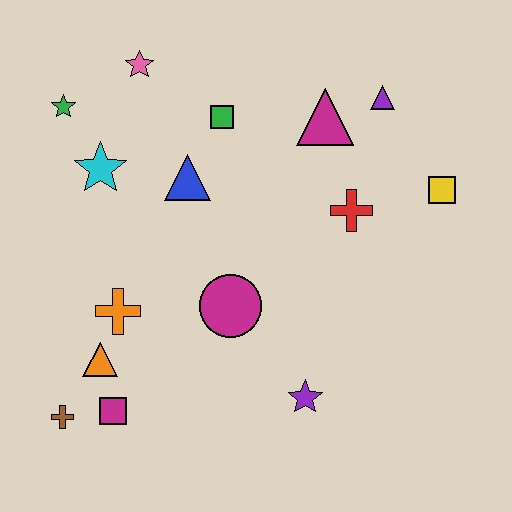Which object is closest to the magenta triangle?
The purple triangle is closest to the magenta triangle.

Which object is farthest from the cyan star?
The yellow square is farthest from the cyan star.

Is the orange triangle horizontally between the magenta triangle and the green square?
No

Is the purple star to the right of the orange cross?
Yes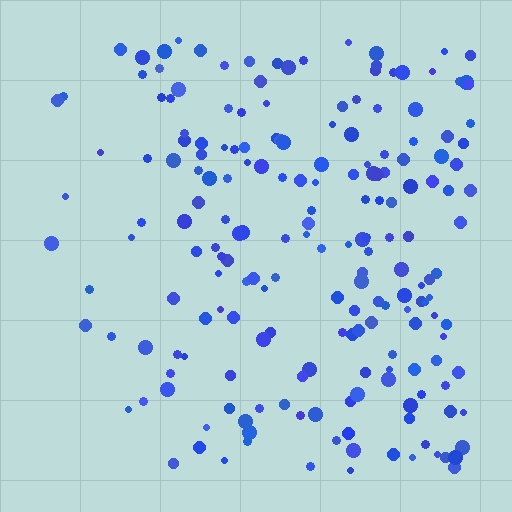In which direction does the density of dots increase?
From left to right, with the right side densest.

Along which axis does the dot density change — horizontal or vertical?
Horizontal.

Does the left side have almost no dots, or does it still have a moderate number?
Still a moderate number, just noticeably fewer than the right.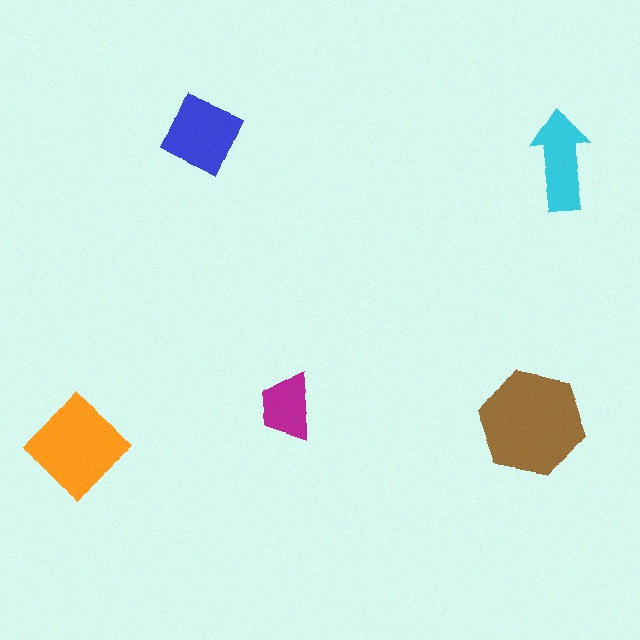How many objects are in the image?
There are 5 objects in the image.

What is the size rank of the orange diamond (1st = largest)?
2nd.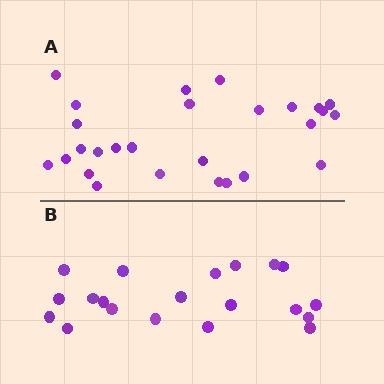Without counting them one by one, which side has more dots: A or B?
Region A (the top region) has more dots.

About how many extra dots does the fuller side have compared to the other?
Region A has roughly 8 or so more dots than region B.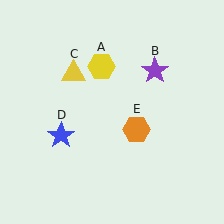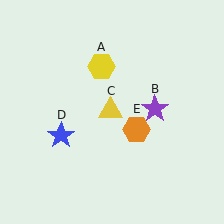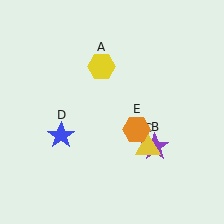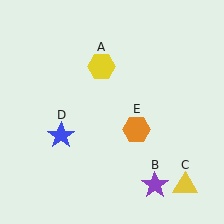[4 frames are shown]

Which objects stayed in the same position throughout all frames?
Yellow hexagon (object A) and blue star (object D) and orange hexagon (object E) remained stationary.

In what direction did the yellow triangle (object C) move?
The yellow triangle (object C) moved down and to the right.